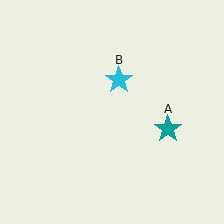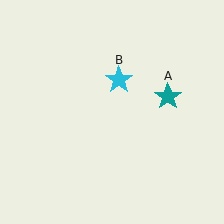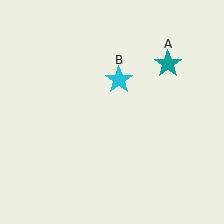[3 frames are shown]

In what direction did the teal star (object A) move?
The teal star (object A) moved up.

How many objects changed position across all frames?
1 object changed position: teal star (object A).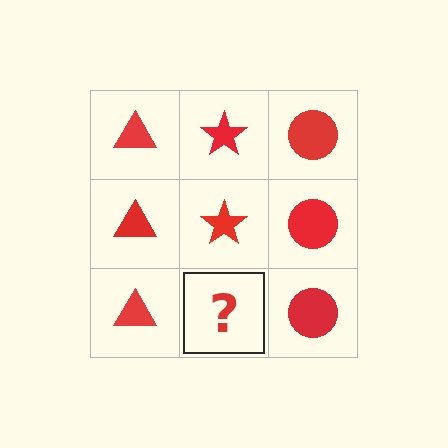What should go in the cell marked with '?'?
The missing cell should contain a red star.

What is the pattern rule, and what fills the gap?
The rule is that each column has a consistent shape. The gap should be filled with a red star.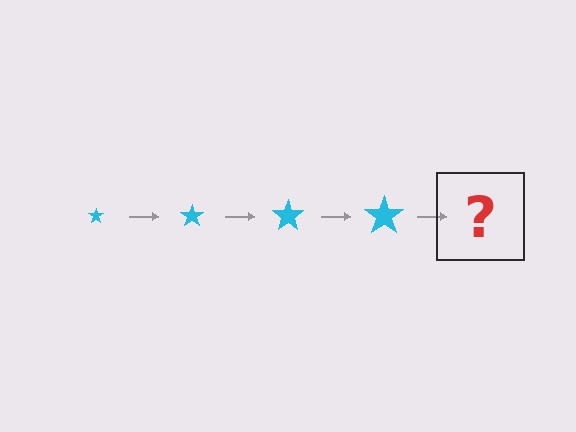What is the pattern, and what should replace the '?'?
The pattern is that the star gets progressively larger each step. The '?' should be a cyan star, larger than the previous one.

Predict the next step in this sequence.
The next step is a cyan star, larger than the previous one.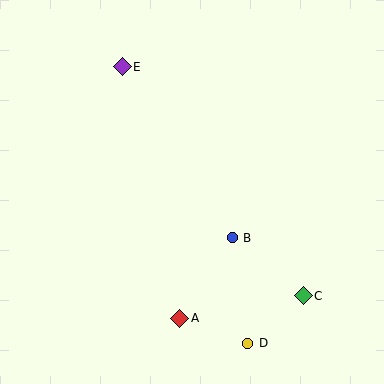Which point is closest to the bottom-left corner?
Point A is closest to the bottom-left corner.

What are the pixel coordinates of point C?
Point C is at (303, 296).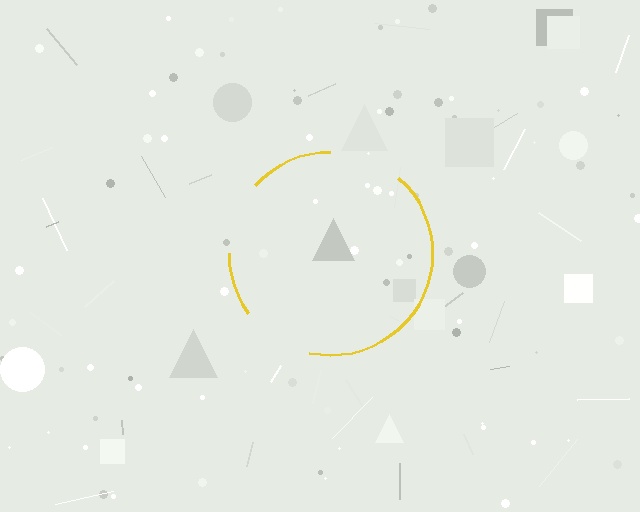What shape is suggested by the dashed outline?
The dashed outline suggests a circle.